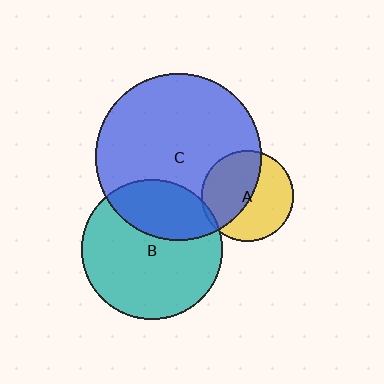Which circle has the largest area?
Circle C (blue).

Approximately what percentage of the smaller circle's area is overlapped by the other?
Approximately 5%.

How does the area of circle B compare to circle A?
Approximately 2.4 times.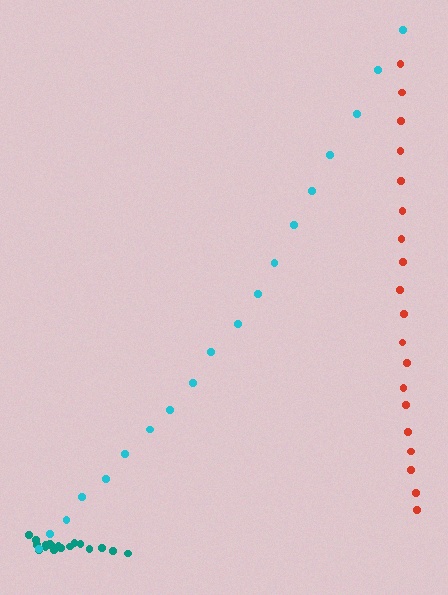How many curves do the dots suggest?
There are 3 distinct paths.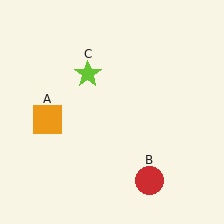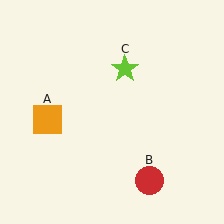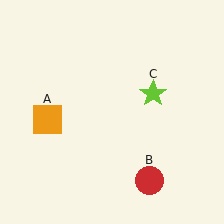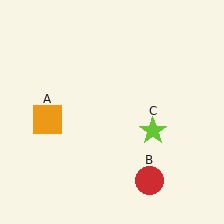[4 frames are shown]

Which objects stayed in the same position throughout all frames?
Orange square (object A) and red circle (object B) remained stationary.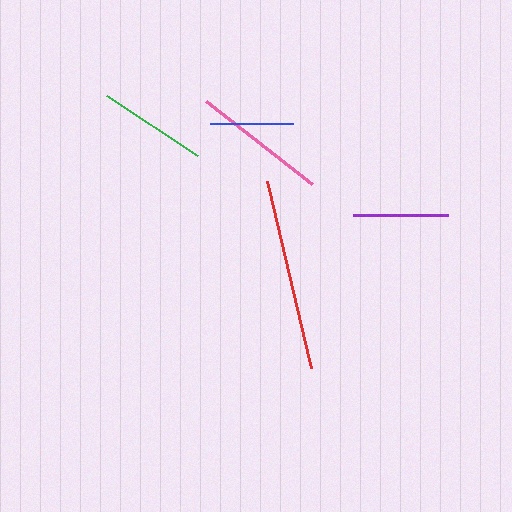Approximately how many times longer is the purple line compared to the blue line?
The purple line is approximately 1.1 times the length of the blue line.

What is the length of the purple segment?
The purple segment is approximately 95 pixels long.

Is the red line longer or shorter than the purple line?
The red line is longer than the purple line.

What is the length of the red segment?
The red segment is approximately 192 pixels long.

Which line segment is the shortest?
The blue line is the shortest at approximately 84 pixels.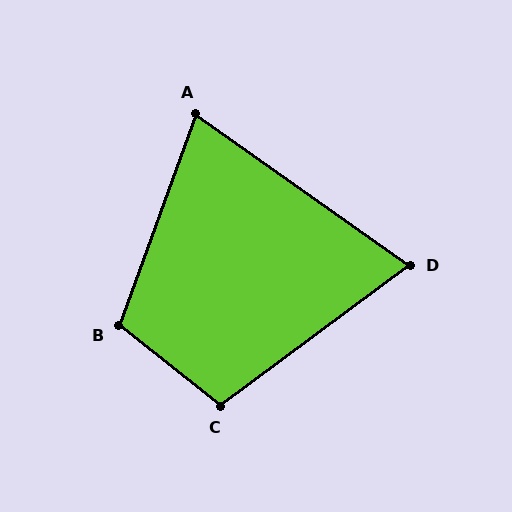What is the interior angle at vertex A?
Approximately 75 degrees (acute).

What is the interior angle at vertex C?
Approximately 105 degrees (obtuse).